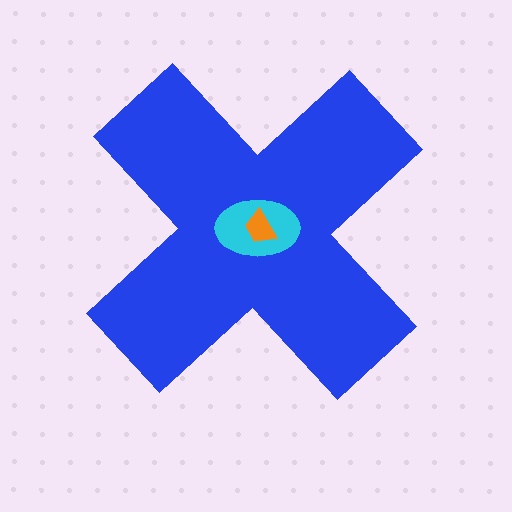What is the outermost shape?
The blue cross.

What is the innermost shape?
The orange trapezoid.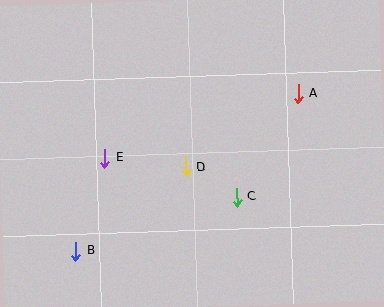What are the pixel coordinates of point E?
Point E is at (105, 158).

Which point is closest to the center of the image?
Point D at (186, 167) is closest to the center.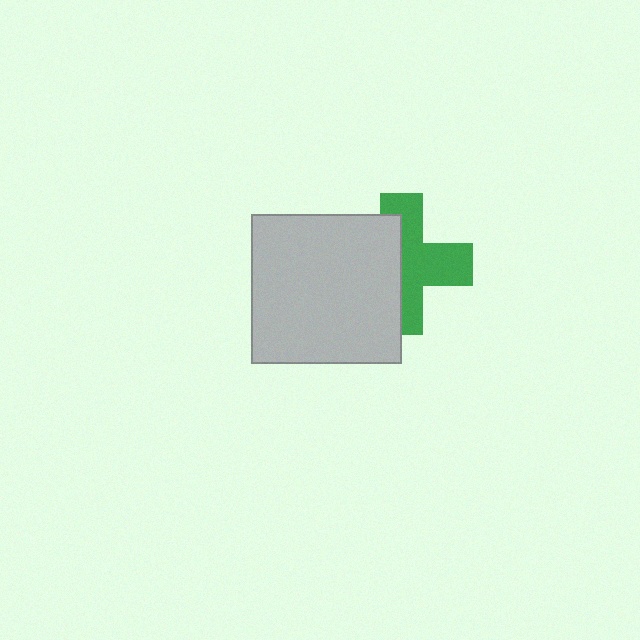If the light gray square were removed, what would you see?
You would see the complete green cross.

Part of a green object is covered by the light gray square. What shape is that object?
It is a cross.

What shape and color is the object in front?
The object in front is a light gray square.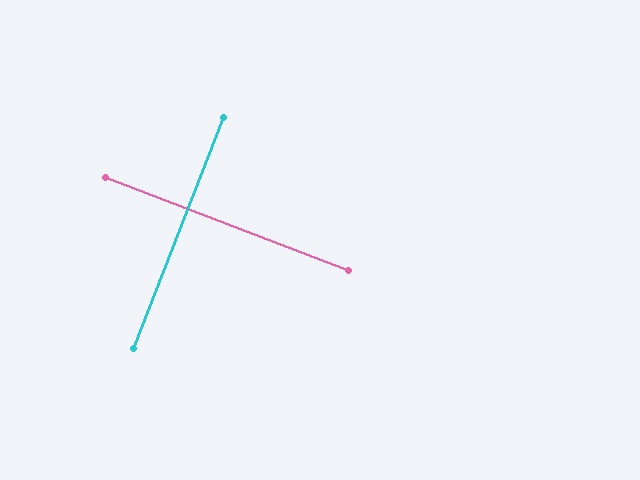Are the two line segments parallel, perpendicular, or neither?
Perpendicular — they meet at approximately 90°.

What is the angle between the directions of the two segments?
Approximately 90 degrees.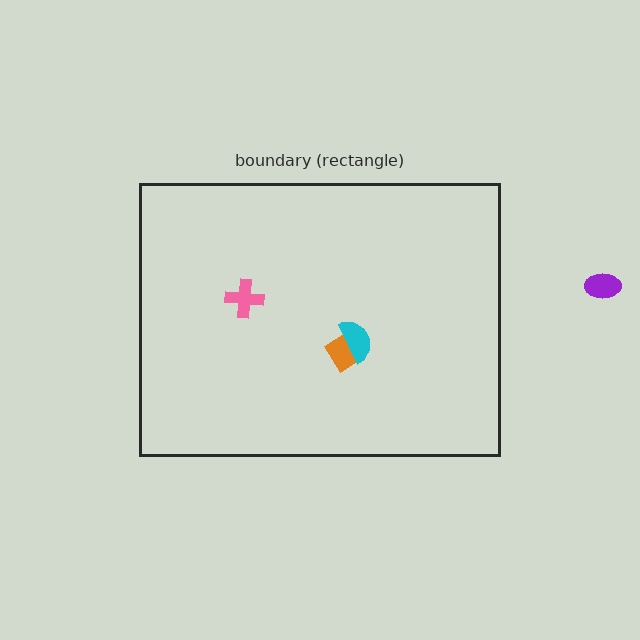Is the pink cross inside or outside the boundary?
Inside.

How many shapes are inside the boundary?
3 inside, 1 outside.